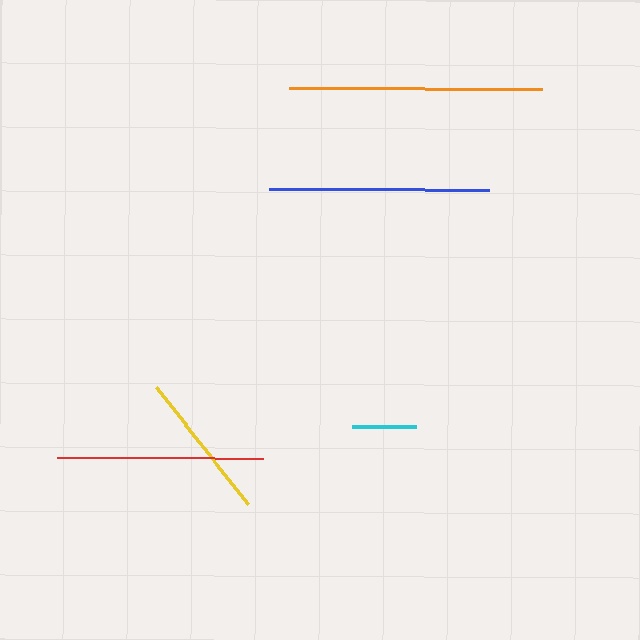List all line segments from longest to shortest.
From longest to shortest: orange, blue, red, yellow, cyan.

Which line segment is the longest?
The orange line is the longest at approximately 253 pixels.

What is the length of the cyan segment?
The cyan segment is approximately 63 pixels long.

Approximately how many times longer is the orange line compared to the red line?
The orange line is approximately 1.2 times the length of the red line.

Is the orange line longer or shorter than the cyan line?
The orange line is longer than the cyan line.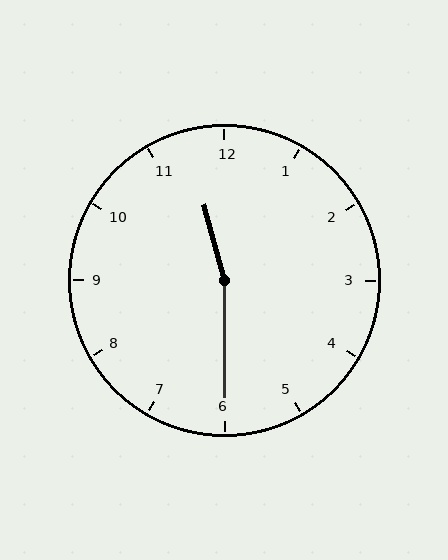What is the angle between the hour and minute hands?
Approximately 165 degrees.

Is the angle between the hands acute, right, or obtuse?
It is obtuse.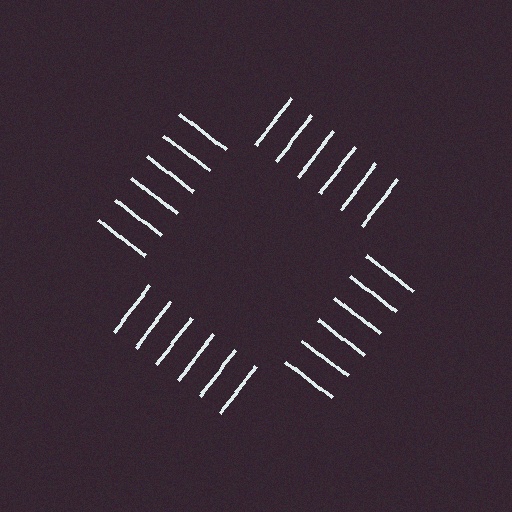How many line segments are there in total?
24 — 6 along each of the 4 edges.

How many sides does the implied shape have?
4 sides — the line-ends trace a square.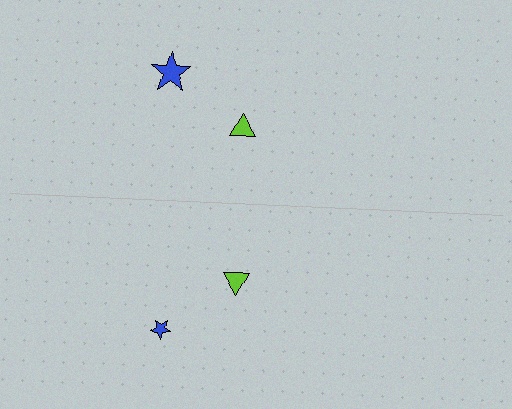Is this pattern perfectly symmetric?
No, the pattern is not perfectly symmetric. The blue star on the bottom side has a different size than its mirror counterpart.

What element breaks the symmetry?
The blue star on the bottom side has a different size than its mirror counterpart.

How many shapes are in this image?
There are 4 shapes in this image.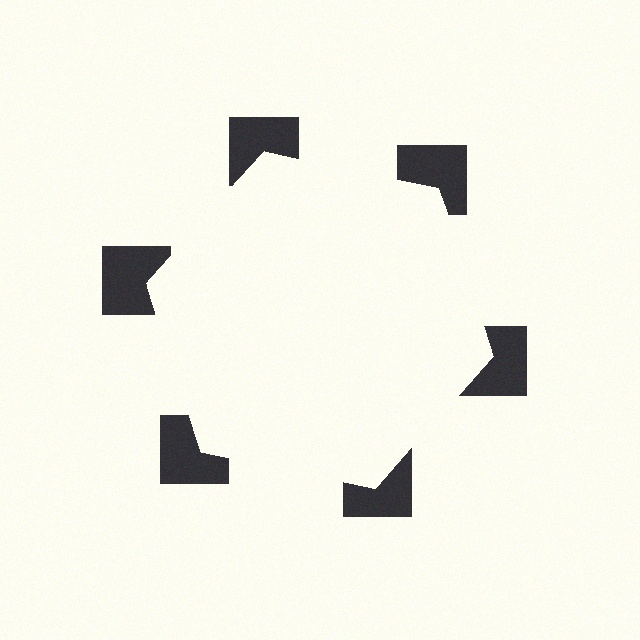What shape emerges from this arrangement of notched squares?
An illusory hexagon — its edges are inferred from the aligned wedge cuts in the notched squares, not physically drawn.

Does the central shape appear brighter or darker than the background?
It typically appears slightly brighter than the background, even though no actual brightness change is drawn.